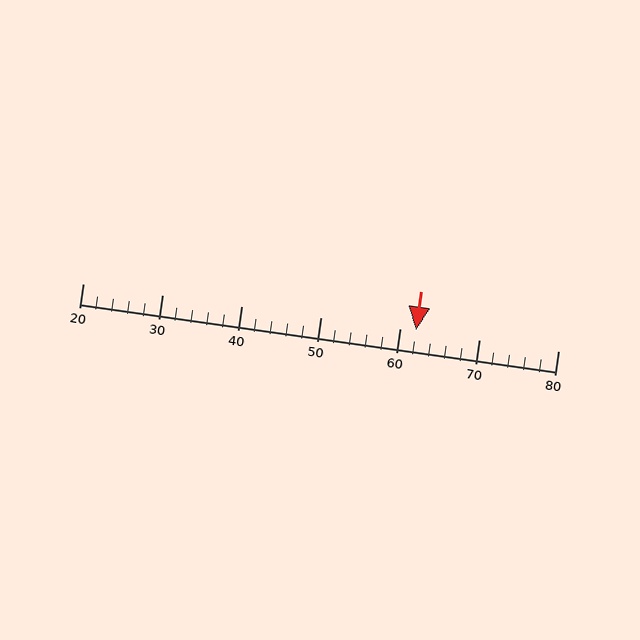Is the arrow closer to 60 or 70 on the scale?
The arrow is closer to 60.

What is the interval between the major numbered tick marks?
The major tick marks are spaced 10 units apart.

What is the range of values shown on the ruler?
The ruler shows values from 20 to 80.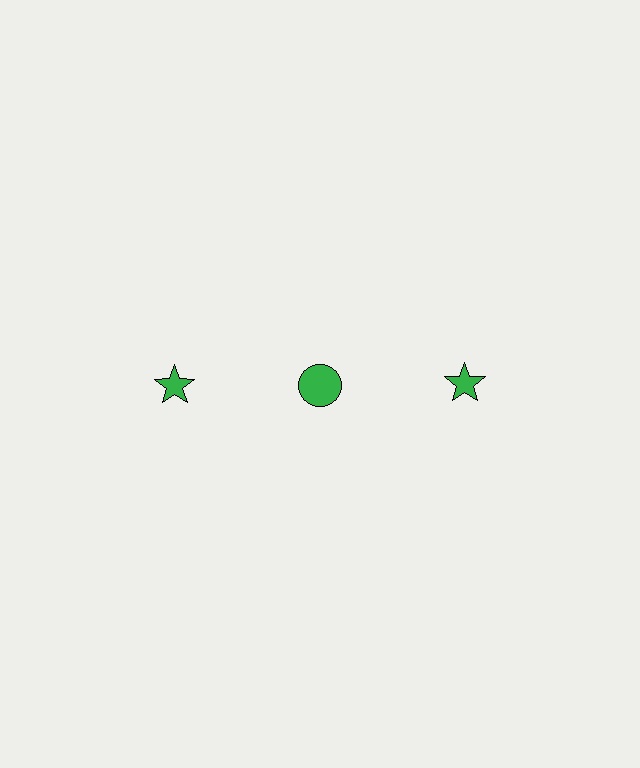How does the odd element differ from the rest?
It has a different shape: circle instead of star.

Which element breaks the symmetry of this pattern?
The green circle in the top row, second from left column breaks the symmetry. All other shapes are green stars.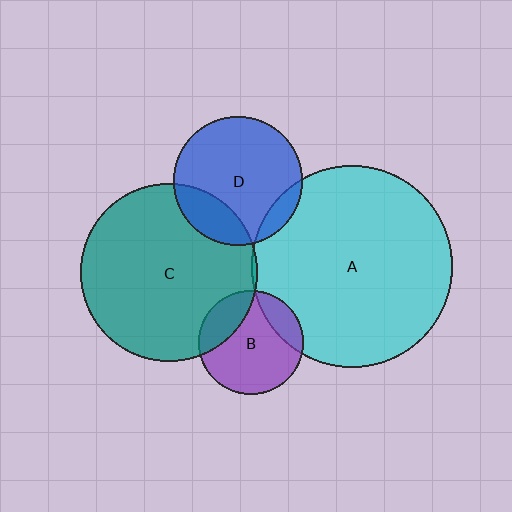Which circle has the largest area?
Circle A (cyan).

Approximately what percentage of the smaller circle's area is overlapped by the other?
Approximately 10%.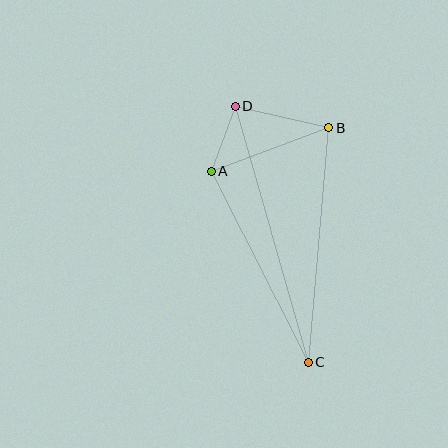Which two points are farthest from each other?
Points C and D are farthest from each other.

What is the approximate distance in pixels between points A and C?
The distance between A and C is approximately 214 pixels.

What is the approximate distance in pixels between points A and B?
The distance between A and B is approximately 125 pixels.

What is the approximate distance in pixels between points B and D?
The distance between B and D is approximately 96 pixels.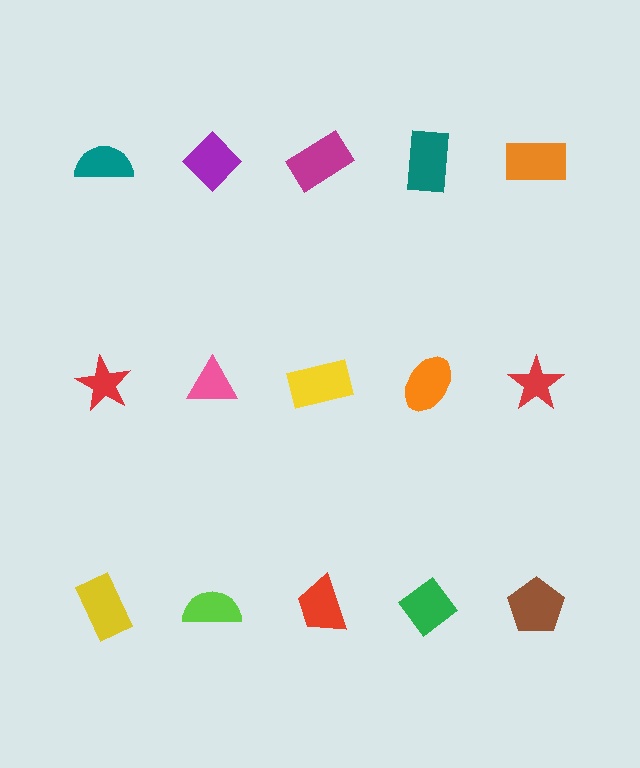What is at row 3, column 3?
A red trapezoid.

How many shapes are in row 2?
5 shapes.